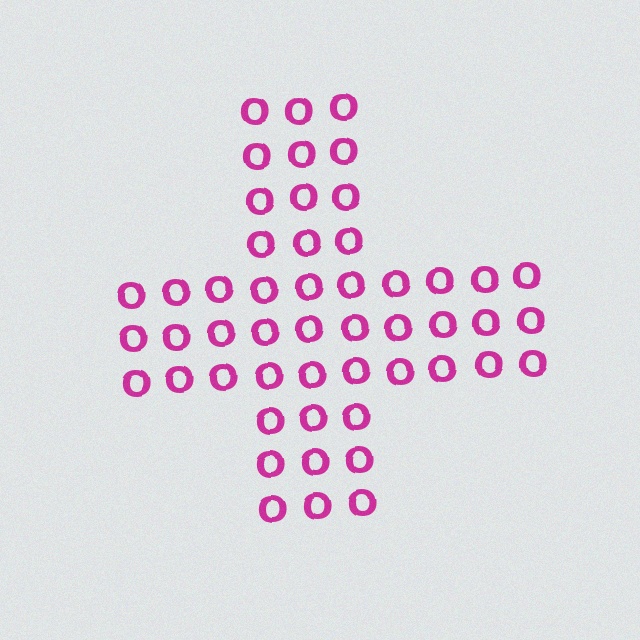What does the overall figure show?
The overall figure shows a cross.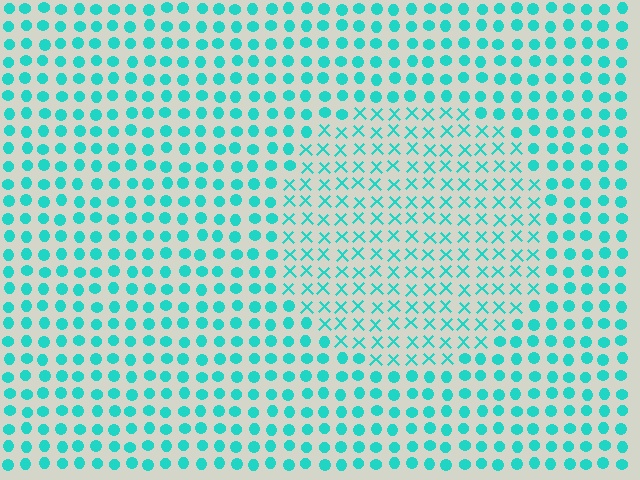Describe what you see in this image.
The image is filled with small cyan elements arranged in a uniform grid. A circle-shaped region contains X marks, while the surrounding area contains circles. The boundary is defined purely by the change in element shape.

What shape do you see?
I see a circle.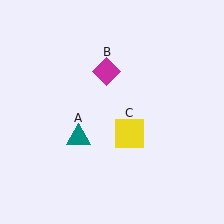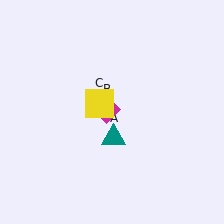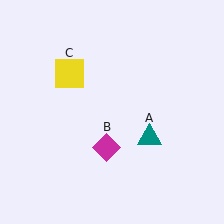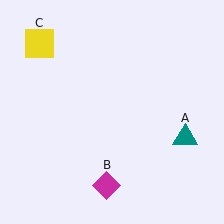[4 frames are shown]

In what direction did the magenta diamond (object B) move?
The magenta diamond (object B) moved down.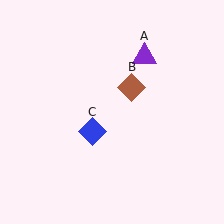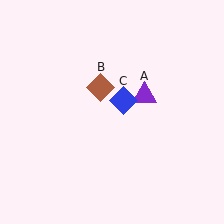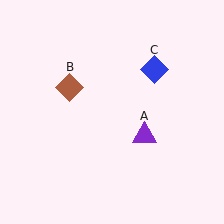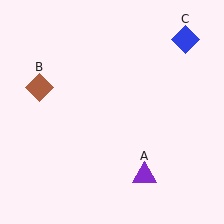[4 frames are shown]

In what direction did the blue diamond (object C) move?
The blue diamond (object C) moved up and to the right.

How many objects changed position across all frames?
3 objects changed position: purple triangle (object A), brown diamond (object B), blue diamond (object C).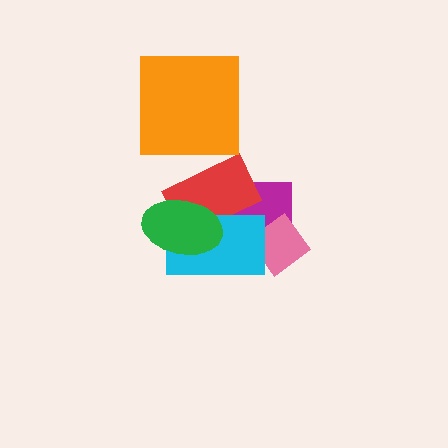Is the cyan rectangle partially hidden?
Yes, it is partially covered by another shape.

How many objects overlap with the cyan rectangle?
4 objects overlap with the cyan rectangle.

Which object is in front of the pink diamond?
The cyan rectangle is in front of the pink diamond.